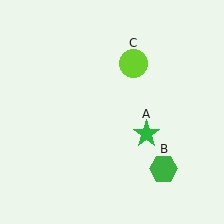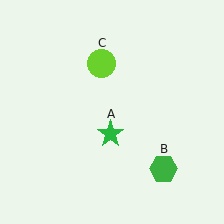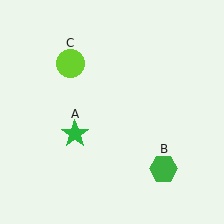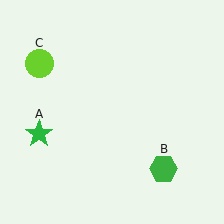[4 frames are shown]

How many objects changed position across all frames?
2 objects changed position: green star (object A), lime circle (object C).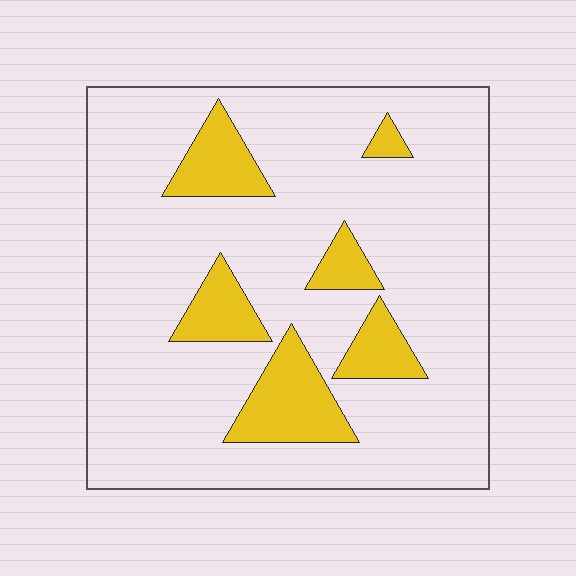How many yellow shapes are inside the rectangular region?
6.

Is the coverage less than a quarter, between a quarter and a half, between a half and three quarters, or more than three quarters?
Less than a quarter.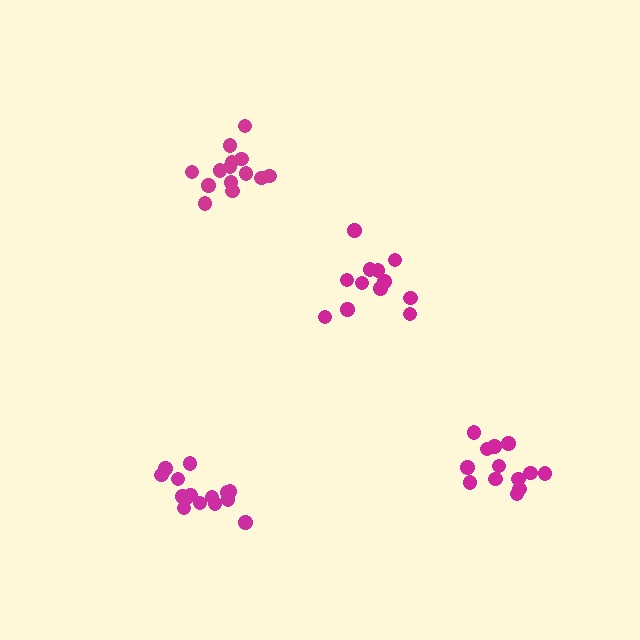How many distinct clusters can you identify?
There are 4 distinct clusters.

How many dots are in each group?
Group 1: 12 dots, Group 2: 13 dots, Group 3: 14 dots, Group 4: 15 dots (54 total).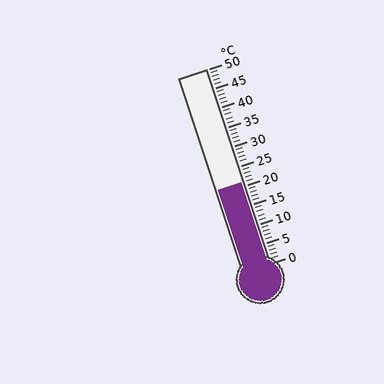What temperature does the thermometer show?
The thermometer shows approximately 21°C.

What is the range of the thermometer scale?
The thermometer scale ranges from 0°C to 50°C.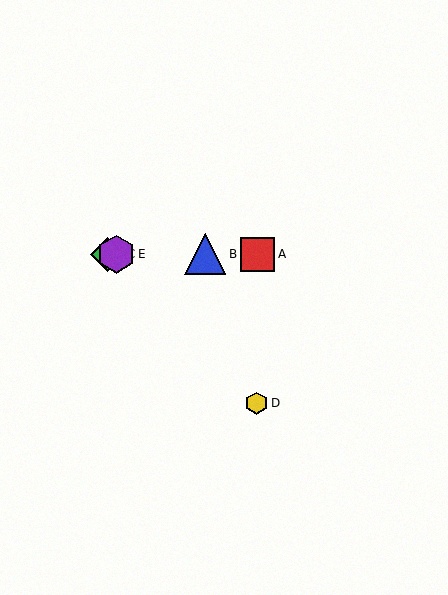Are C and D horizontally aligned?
No, C is at y≈254 and D is at y≈403.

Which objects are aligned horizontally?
Objects A, B, C, E are aligned horizontally.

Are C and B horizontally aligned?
Yes, both are at y≈254.